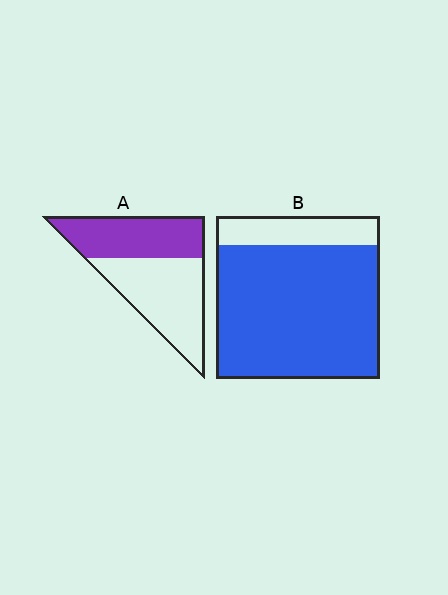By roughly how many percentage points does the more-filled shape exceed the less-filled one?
By roughly 35 percentage points (B over A).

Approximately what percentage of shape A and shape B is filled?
A is approximately 45% and B is approximately 80%.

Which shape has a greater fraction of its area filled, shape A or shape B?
Shape B.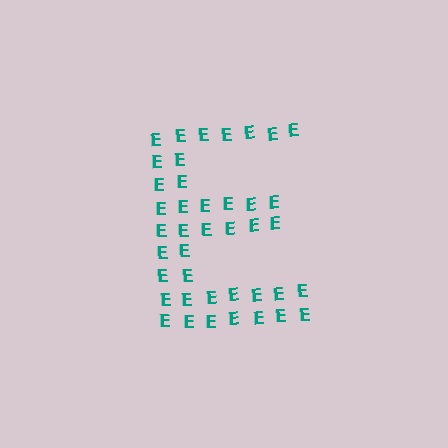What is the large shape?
The large shape is the letter E.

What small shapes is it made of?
It is made of small letter E's.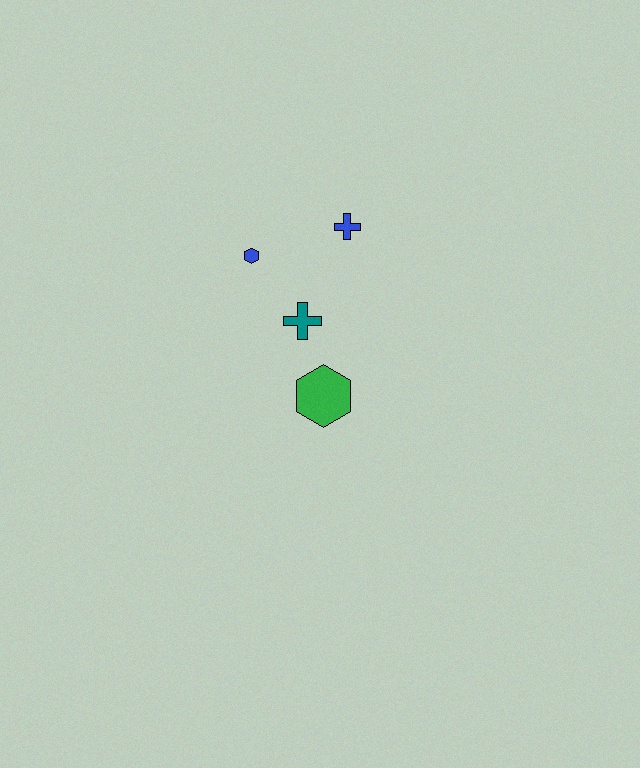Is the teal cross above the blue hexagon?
No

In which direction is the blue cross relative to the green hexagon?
The blue cross is above the green hexagon.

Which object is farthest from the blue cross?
The green hexagon is farthest from the blue cross.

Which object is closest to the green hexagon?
The teal cross is closest to the green hexagon.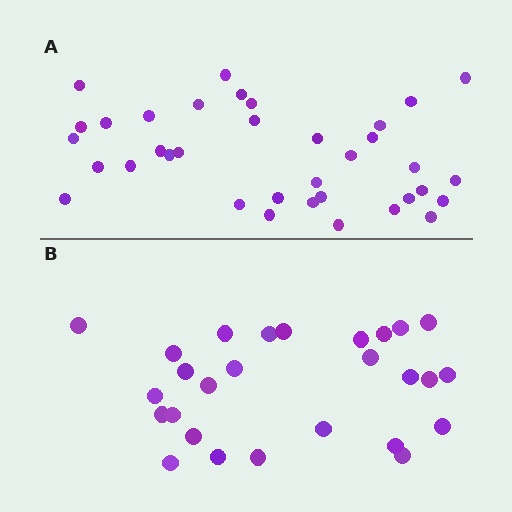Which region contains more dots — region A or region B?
Region A (the top region) has more dots.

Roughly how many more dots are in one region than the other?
Region A has roughly 8 or so more dots than region B.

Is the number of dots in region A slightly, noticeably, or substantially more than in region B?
Region A has noticeably more, but not dramatically so. The ratio is roughly 1.3 to 1.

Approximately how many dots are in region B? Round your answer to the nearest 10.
About 30 dots. (The exact count is 27, which rounds to 30.)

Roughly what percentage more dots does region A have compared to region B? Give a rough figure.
About 35% more.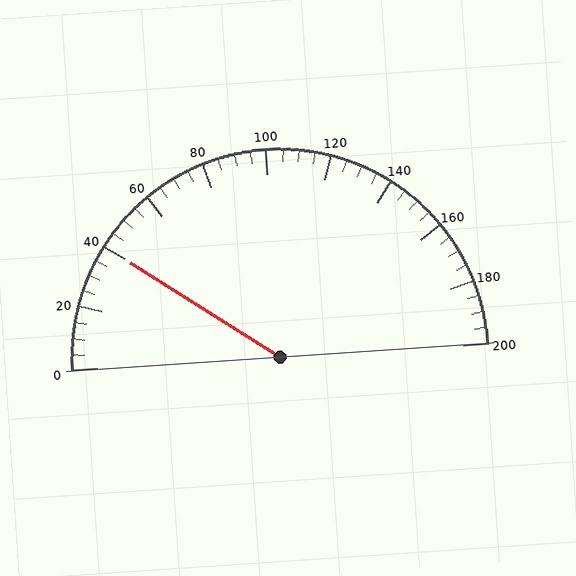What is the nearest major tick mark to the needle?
The nearest major tick mark is 40.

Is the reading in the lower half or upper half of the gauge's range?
The reading is in the lower half of the range (0 to 200).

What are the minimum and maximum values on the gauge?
The gauge ranges from 0 to 200.